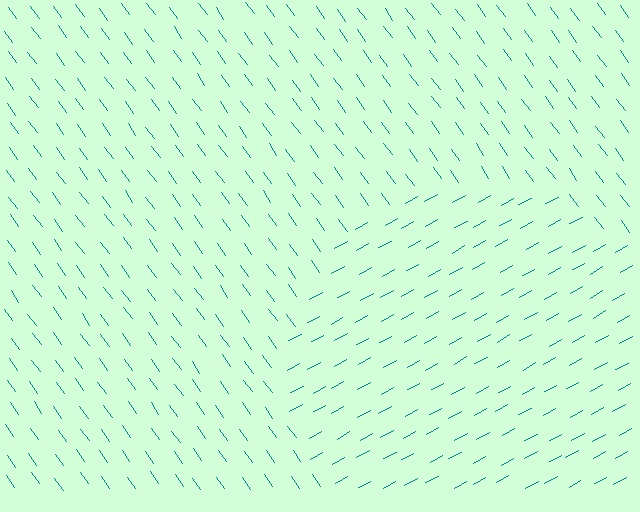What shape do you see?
I see a circle.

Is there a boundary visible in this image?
Yes, there is a texture boundary formed by a change in line orientation.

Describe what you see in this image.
The image is filled with small teal line segments. A circle region in the image has lines oriented differently from the surrounding lines, creating a visible texture boundary.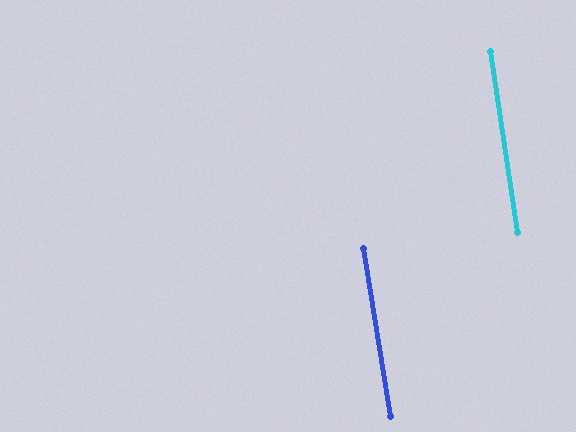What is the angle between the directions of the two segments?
Approximately 1 degree.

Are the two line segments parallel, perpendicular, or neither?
Parallel — their directions differ by only 0.9°.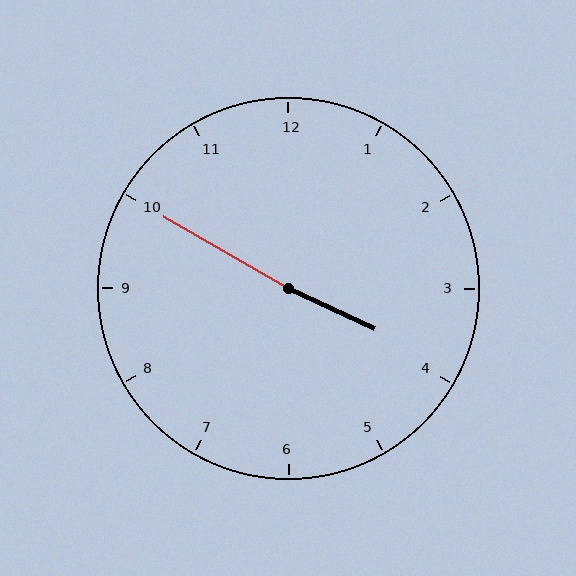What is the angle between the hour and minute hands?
Approximately 175 degrees.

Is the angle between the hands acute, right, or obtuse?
It is obtuse.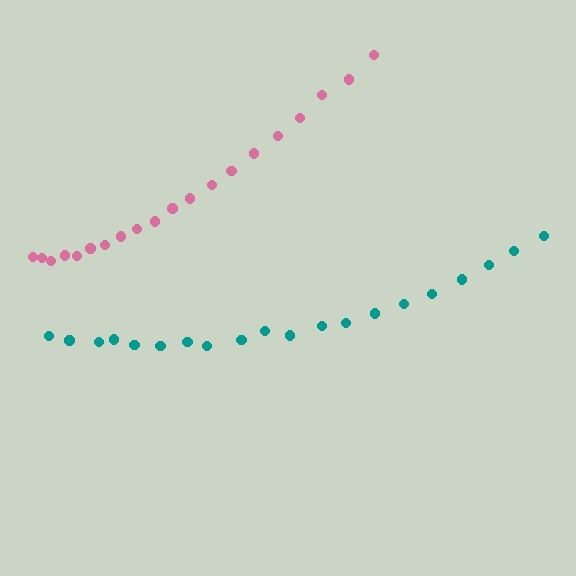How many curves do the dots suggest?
There are 2 distinct paths.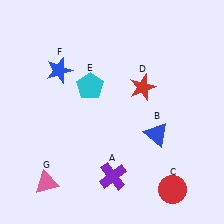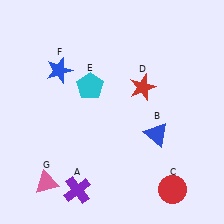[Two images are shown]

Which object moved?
The purple cross (A) moved left.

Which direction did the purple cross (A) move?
The purple cross (A) moved left.